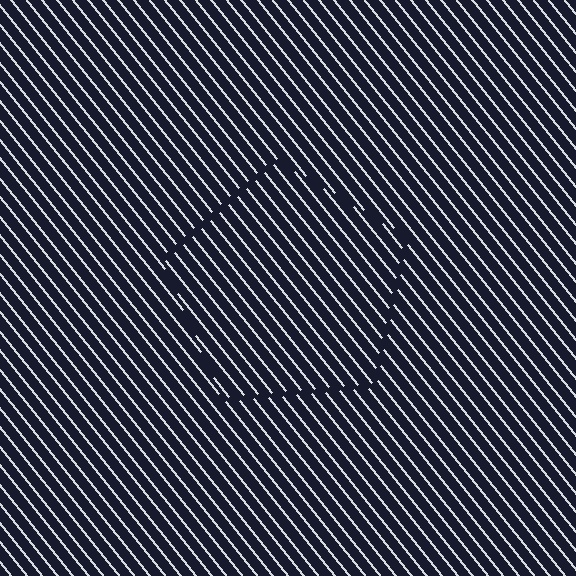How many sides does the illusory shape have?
5 sides — the line-ends trace a pentagon.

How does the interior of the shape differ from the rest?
The interior of the shape contains the same grating, shifted by half a period — the contour is defined by the phase discontinuity where line-ends from the inner and outer gratings abut.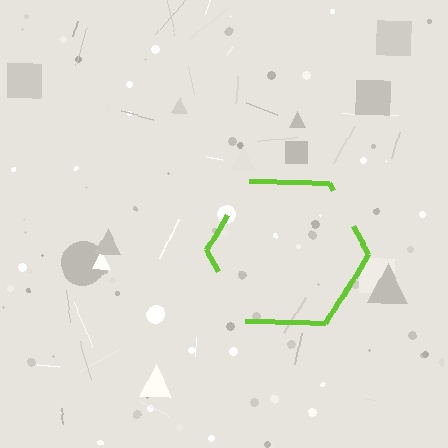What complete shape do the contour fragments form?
The contour fragments form a hexagon.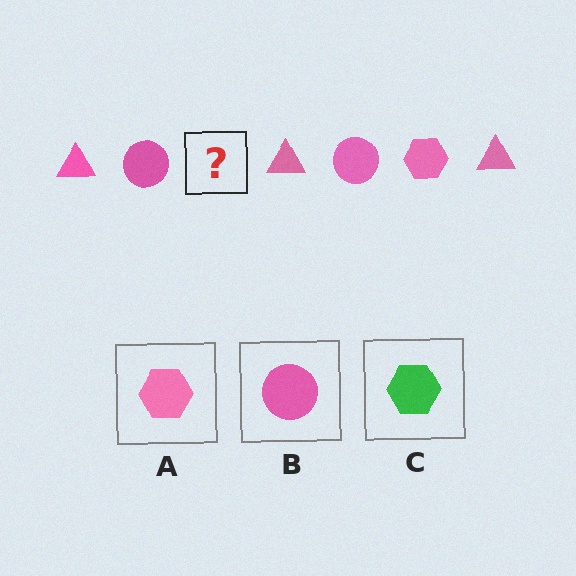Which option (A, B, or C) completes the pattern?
A.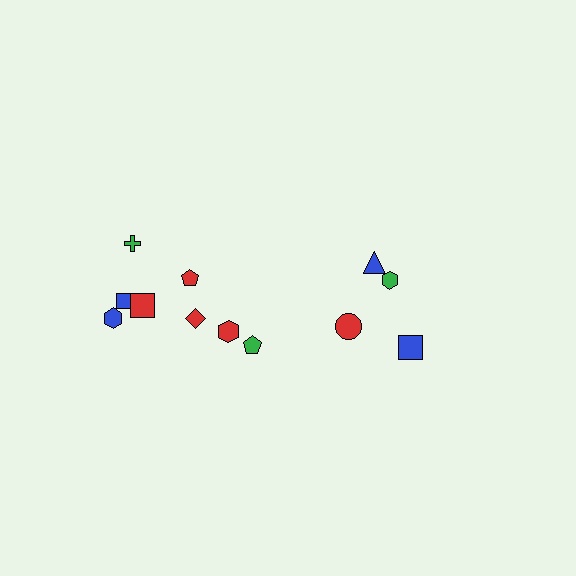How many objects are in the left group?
There are 8 objects.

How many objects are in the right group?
There are 4 objects.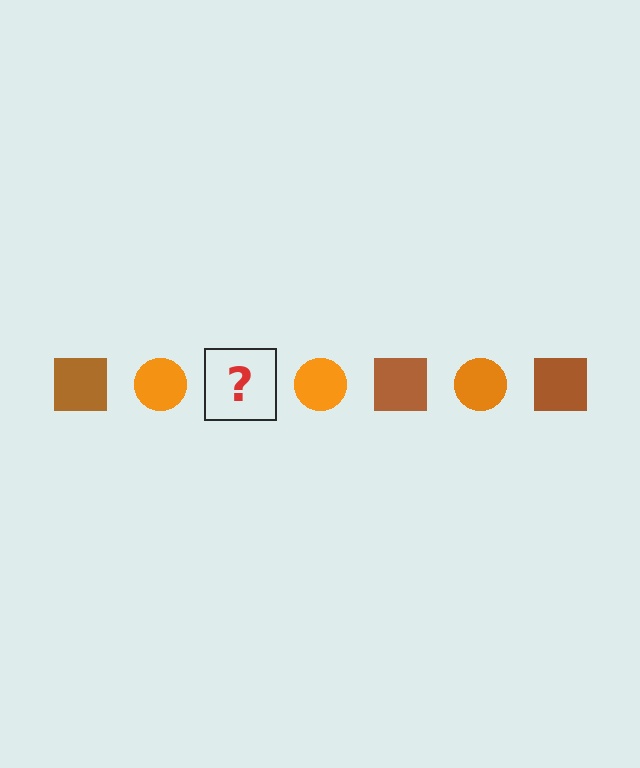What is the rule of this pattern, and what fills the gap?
The rule is that the pattern alternates between brown square and orange circle. The gap should be filled with a brown square.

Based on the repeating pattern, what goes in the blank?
The blank should be a brown square.